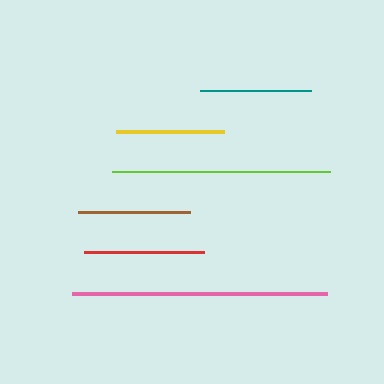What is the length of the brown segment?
The brown segment is approximately 113 pixels long.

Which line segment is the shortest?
The yellow line is the shortest at approximately 109 pixels.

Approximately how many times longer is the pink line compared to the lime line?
The pink line is approximately 1.2 times the length of the lime line.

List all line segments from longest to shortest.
From longest to shortest: pink, lime, red, brown, teal, yellow.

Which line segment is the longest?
The pink line is the longest at approximately 255 pixels.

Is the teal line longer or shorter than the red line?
The red line is longer than the teal line.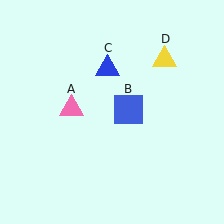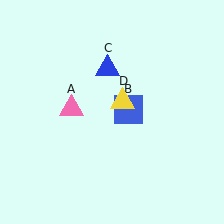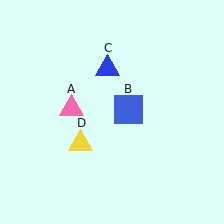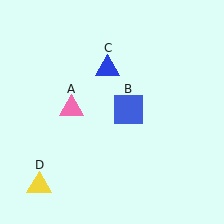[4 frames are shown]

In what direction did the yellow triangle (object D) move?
The yellow triangle (object D) moved down and to the left.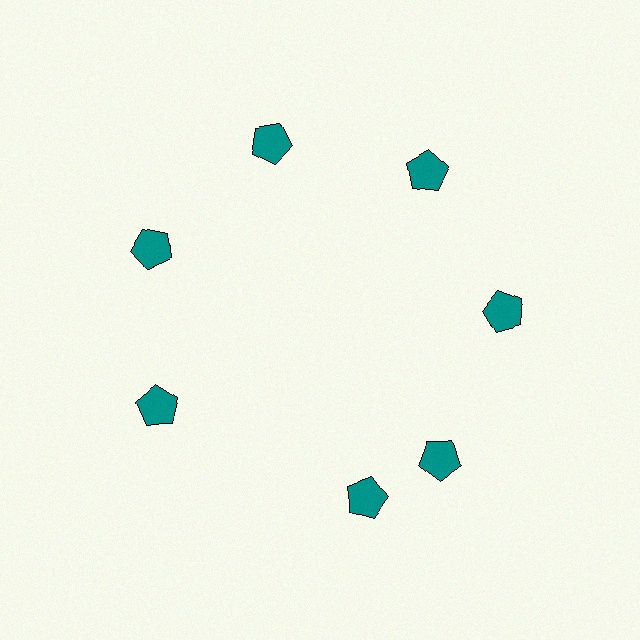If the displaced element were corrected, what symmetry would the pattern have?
It would have 7-fold rotational symmetry — the pattern would map onto itself every 51 degrees.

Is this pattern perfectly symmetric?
No. The 7 teal pentagons are arranged in a ring, but one element near the 6 o'clock position is rotated out of alignment along the ring, breaking the 7-fold rotational symmetry.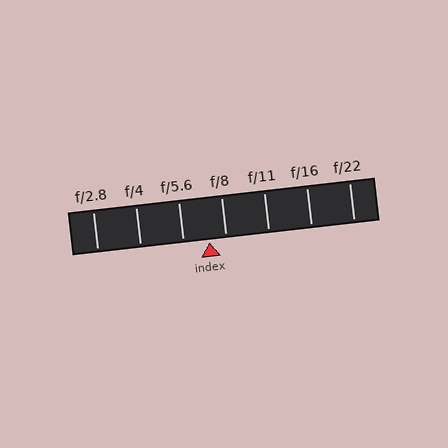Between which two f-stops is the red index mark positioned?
The index mark is between f/5.6 and f/8.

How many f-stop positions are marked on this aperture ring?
There are 7 f-stop positions marked.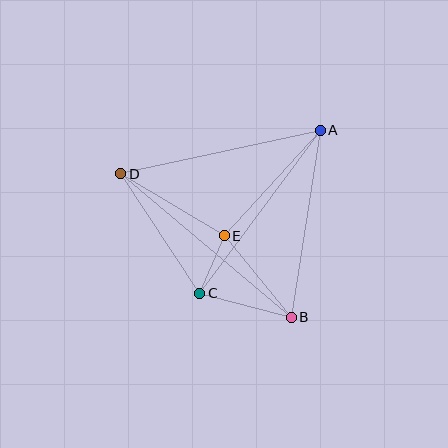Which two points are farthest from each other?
Points B and D are farthest from each other.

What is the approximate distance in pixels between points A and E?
The distance between A and E is approximately 142 pixels.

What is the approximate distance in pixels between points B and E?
The distance between B and E is approximately 106 pixels.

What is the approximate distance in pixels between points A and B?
The distance between A and B is approximately 189 pixels.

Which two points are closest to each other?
Points C and E are closest to each other.